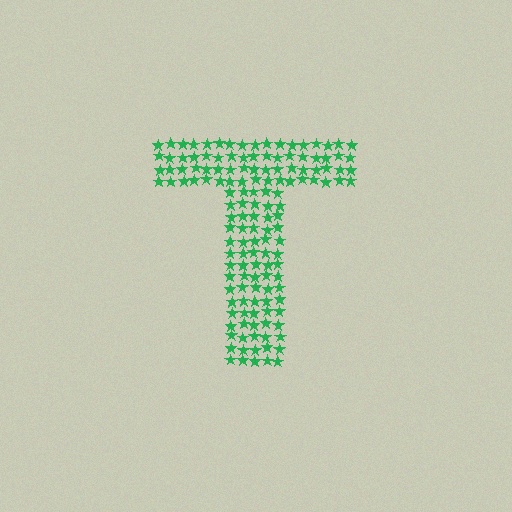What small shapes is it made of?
It is made of small stars.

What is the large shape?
The large shape is the letter T.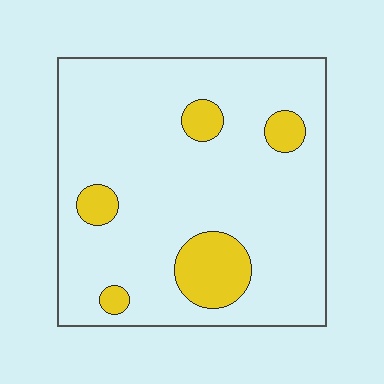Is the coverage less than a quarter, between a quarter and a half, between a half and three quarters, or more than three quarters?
Less than a quarter.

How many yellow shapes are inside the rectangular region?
5.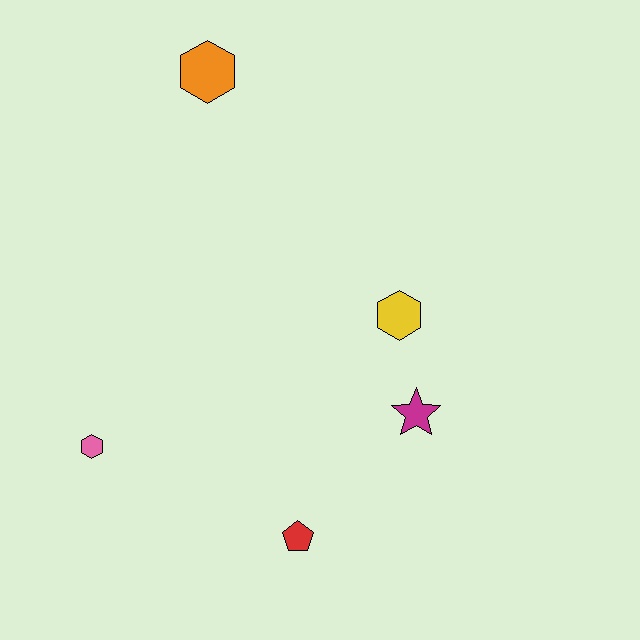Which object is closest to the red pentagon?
The magenta star is closest to the red pentagon.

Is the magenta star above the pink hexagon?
Yes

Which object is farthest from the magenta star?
The orange hexagon is farthest from the magenta star.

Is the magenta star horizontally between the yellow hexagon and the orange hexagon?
No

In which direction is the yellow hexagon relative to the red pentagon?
The yellow hexagon is above the red pentagon.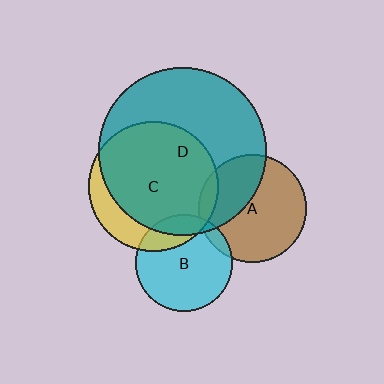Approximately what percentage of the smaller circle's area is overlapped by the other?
Approximately 35%.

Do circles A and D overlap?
Yes.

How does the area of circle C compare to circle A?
Approximately 1.5 times.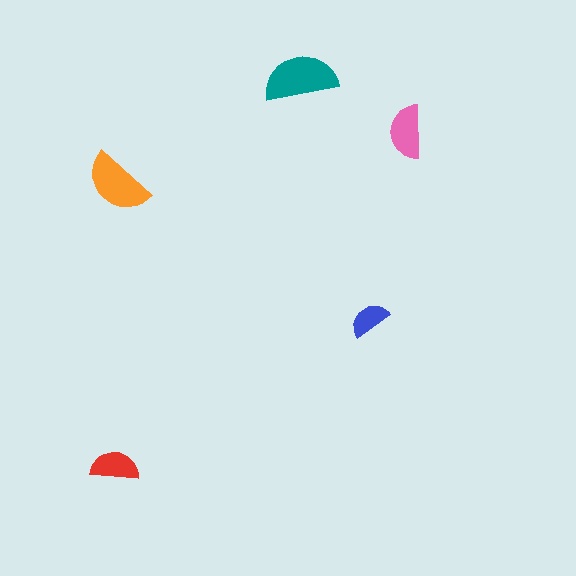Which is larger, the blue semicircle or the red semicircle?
The red one.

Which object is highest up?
The teal semicircle is topmost.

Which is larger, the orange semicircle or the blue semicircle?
The orange one.